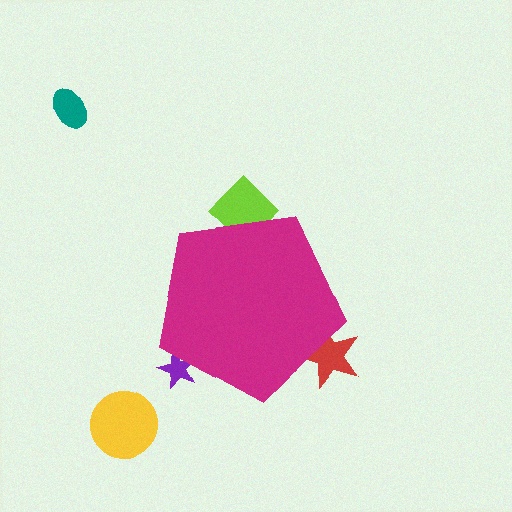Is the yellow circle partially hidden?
No, the yellow circle is fully visible.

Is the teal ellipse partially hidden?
No, the teal ellipse is fully visible.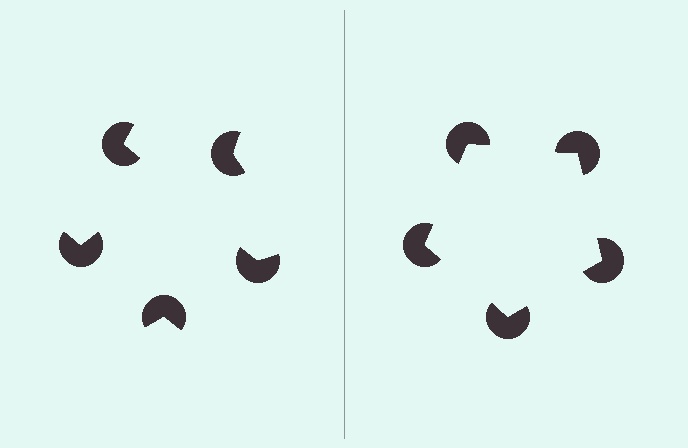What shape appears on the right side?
An illusory pentagon.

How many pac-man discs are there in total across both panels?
10 — 5 on each side.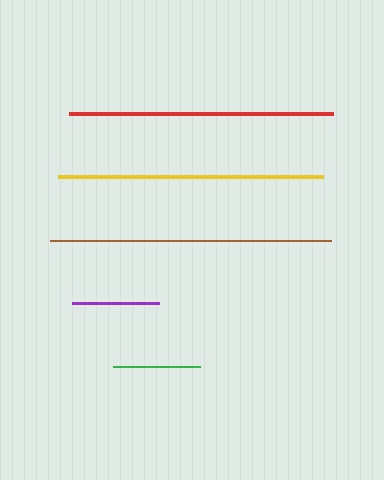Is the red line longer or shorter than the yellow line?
The yellow line is longer than the red line.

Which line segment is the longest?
The brown line is the longest at approximately 281 pixels.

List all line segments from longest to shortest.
From longest to shortest: brown, yellow, red, purple, green.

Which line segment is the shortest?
The green line is the shortest at approximately 87 pixels.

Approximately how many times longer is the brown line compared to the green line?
The brown line is approximately 3.2 times the length of the green line.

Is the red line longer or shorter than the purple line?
The red line is longer than the purple line.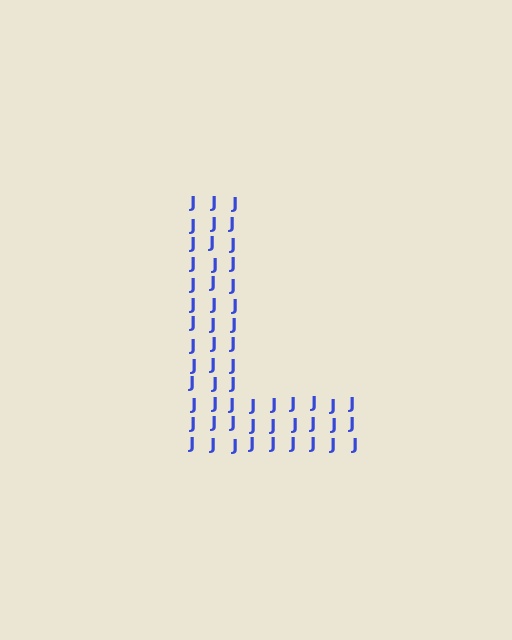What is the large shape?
The large shape is the letter L.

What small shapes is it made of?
It is made of small letter J's.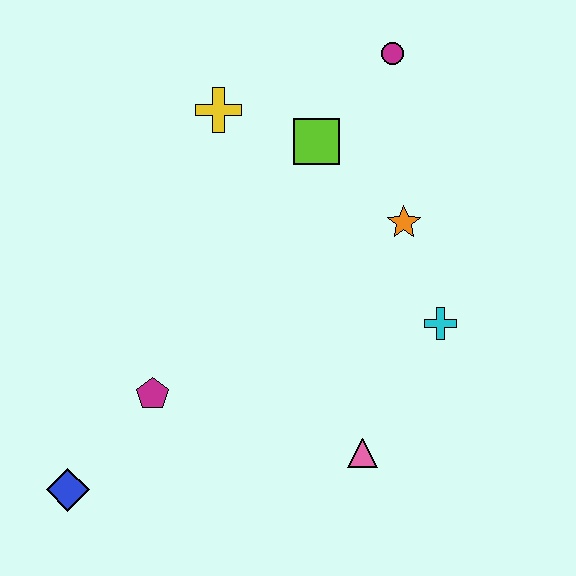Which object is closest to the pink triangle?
The cyan cross is closest to the pink triangle.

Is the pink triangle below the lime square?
Yes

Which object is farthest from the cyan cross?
The blue diamond is farthest from the cyan cross.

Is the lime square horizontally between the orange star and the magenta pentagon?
Yes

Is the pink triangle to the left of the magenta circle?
Yes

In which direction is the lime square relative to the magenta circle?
The lime square is below the magenta circle.